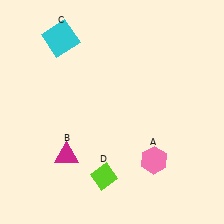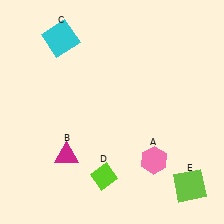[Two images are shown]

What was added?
A lime square (E) was added in Image 2.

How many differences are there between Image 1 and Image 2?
There is 1 difference between the two images.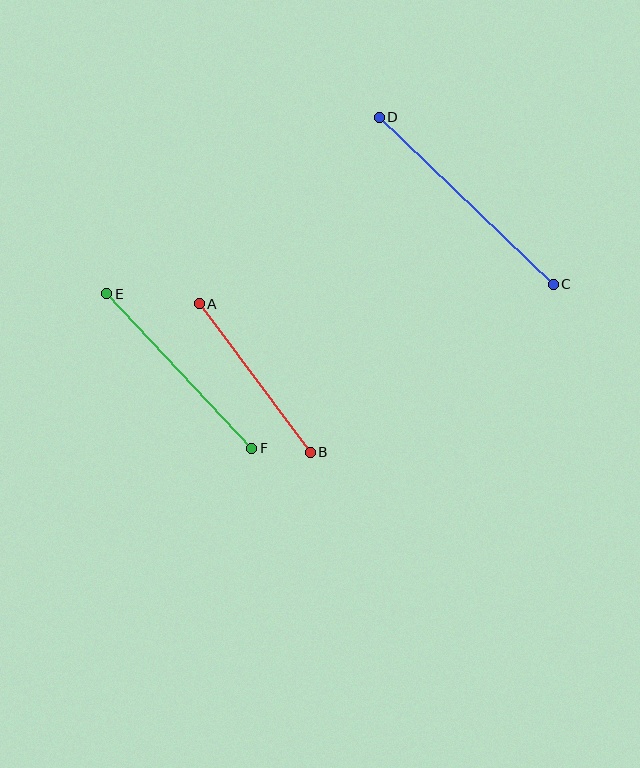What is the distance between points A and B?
The distance is approximately 186 pixels.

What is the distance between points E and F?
The distance is approximately 212 pixels.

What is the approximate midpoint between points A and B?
The midpoint is at approximately (255, 378) pixels.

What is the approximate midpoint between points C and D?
The midpoint is at approximately (466, 201) pixels.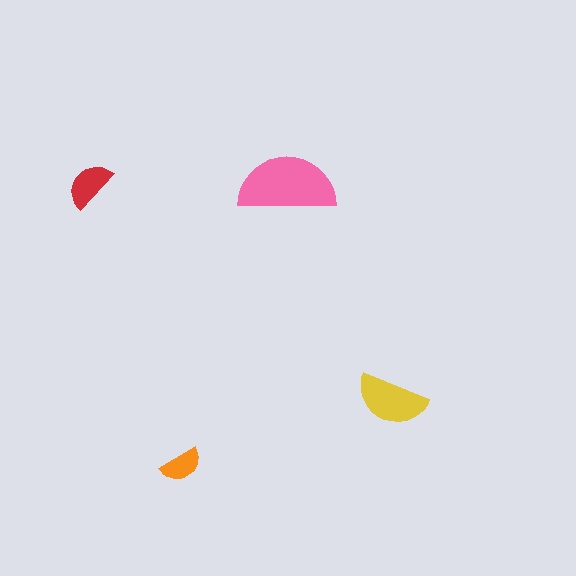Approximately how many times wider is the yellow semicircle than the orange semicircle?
About 1.5 times wider.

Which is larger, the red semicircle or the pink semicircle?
The pink one.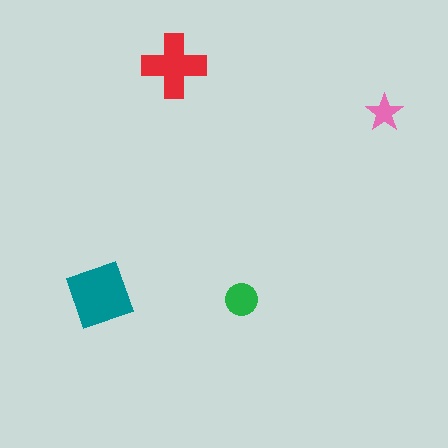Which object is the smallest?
The pink star.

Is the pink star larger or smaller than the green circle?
Smaller.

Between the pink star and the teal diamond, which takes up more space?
The teal diamond.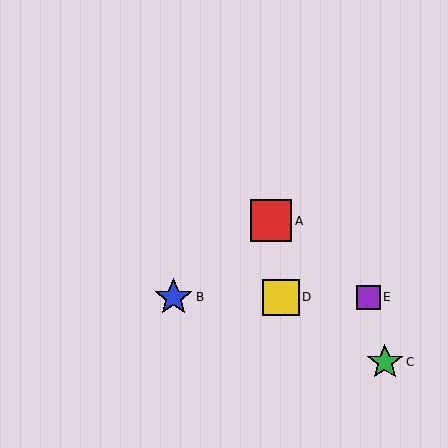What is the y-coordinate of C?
Object C is at y≈362.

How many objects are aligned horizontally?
3 objects (B, D, E) are aligned horizontally.